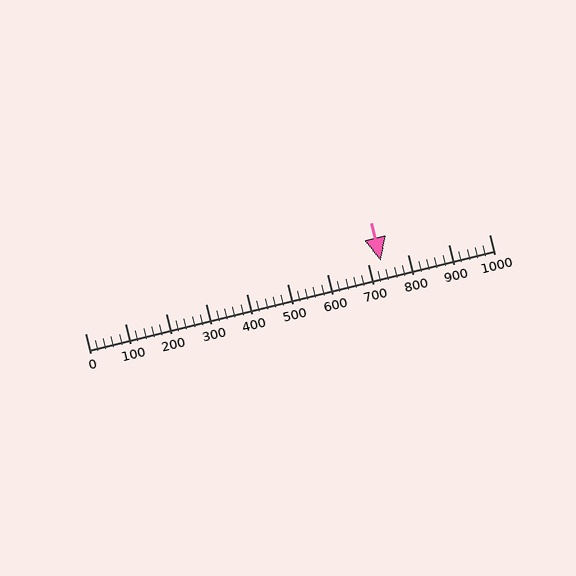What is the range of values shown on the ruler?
The ruler shows values from 0 to 1000.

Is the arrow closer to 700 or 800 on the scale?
The arrow is closer to 700.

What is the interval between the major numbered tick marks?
The major tick marks are spaced 100 units apart.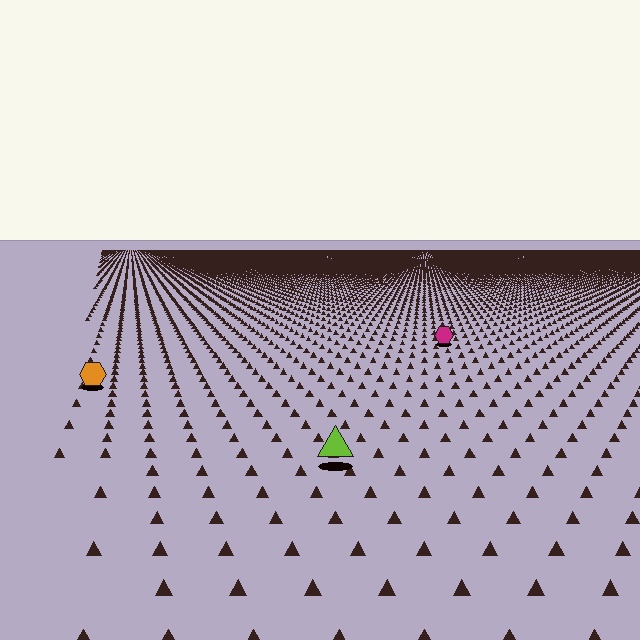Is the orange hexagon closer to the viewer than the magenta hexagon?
Yes. The orange hexagon is closer — you can tell from the texture gradient: the ground texture is coarser near it.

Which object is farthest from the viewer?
The magenta hexagon is farthest from the viewer. It appears smaller and the ground texture around it is denser.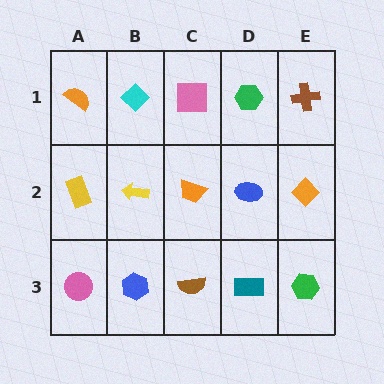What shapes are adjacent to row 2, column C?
A pink square (row 1, column C), a brown semicircle (row 3, column C), a yellow arrow (row 2, column B), a blue ellipse (row 2, column D).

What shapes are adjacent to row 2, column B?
A cyan diamond (row 1, column B), a blue hexagon (row 3, column B), a yellow rectangle (row 2, column A), an orange trapezoid (row 2, column C).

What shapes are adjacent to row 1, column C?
An orange trapezoid (row 2, column C), a cyan diamond (row 1, column B), a green hexagon (row 1, column D).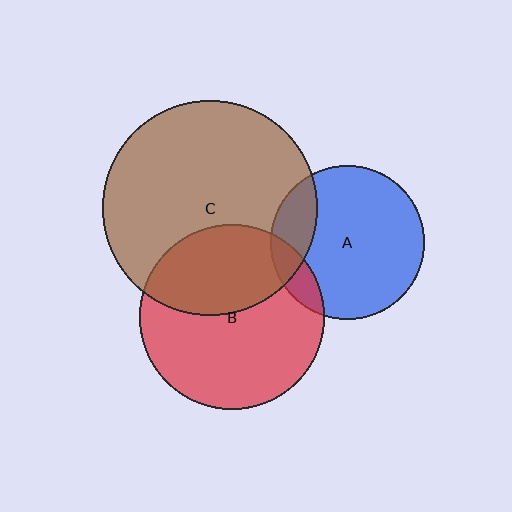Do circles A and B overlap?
Yes.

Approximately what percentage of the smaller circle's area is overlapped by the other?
Approximately 10%.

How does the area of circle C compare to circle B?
Approximately 1.3 times.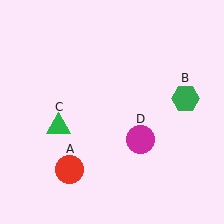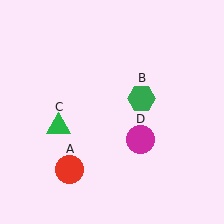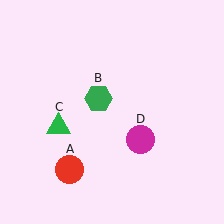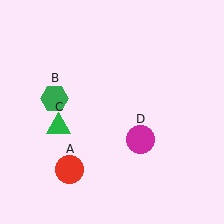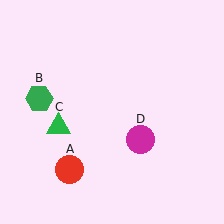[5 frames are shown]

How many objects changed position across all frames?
1 object changed position: green hexagon (object B).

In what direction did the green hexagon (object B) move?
The green hexagon (object B) moved left.